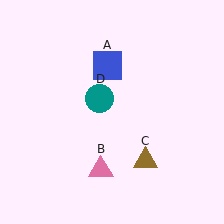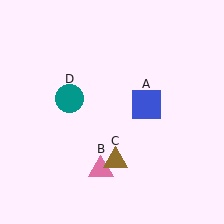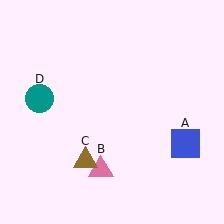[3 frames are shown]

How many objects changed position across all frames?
3 objects changed position: blue square (object A), brown triangle (object C), teal circle (object D).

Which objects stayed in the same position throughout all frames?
Pink triangle (object B) remained stationary.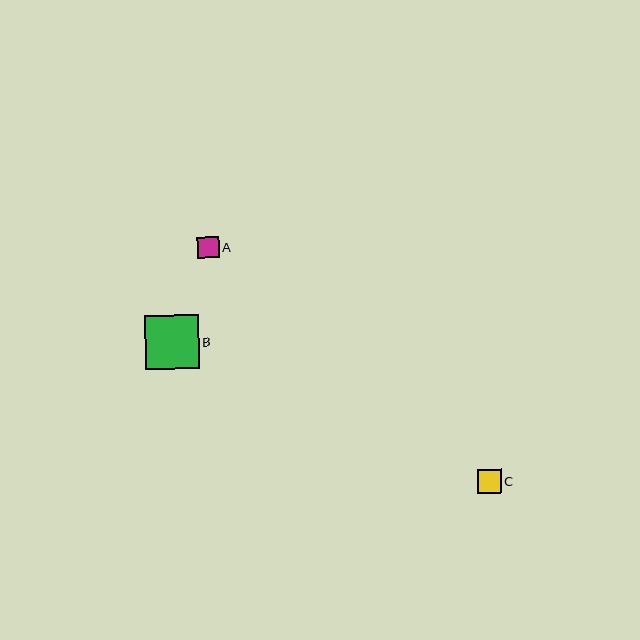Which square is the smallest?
Square A is the smallest with a size of approximately 22 pixels.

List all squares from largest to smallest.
From largest to smallest: B, C, A.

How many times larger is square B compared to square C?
Square B is approximately 2.3 times the size of square C.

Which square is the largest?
Square B is the largest with a size of approximately 53 pixels.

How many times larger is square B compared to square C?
Square B is approximately 2.3 times the size of square C.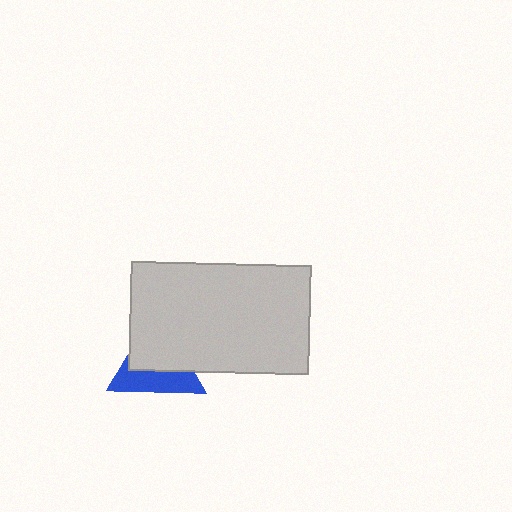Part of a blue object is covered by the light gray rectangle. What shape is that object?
It is a triangle.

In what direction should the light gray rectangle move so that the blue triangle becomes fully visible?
The light gray rectangle should move toward the upper-right. That is the shortest direction to clear the overlap and leave the blue triangle fully visible.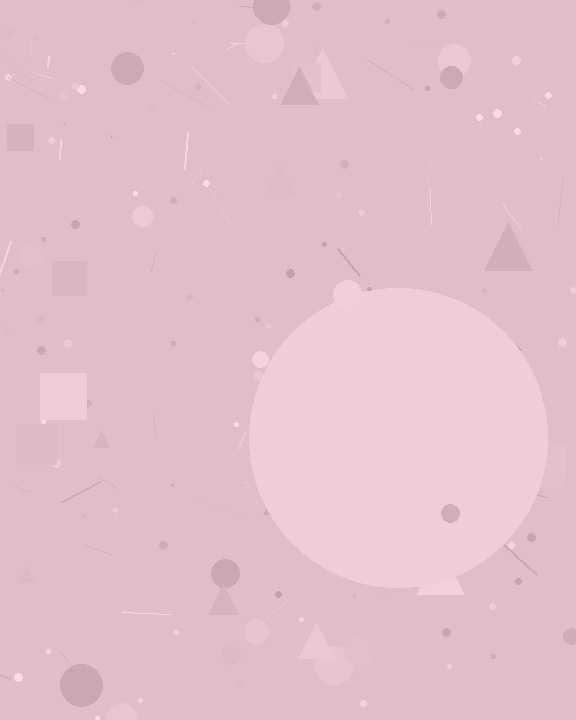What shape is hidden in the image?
A circle is hidden in the image.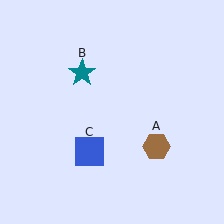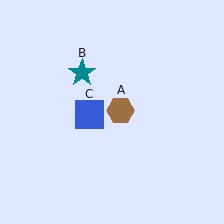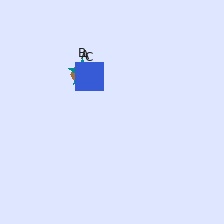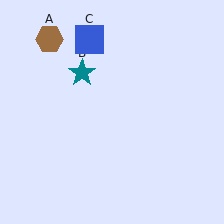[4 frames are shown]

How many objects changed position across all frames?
2 objects changed position: brown hexagon (object A), blue square (object C).